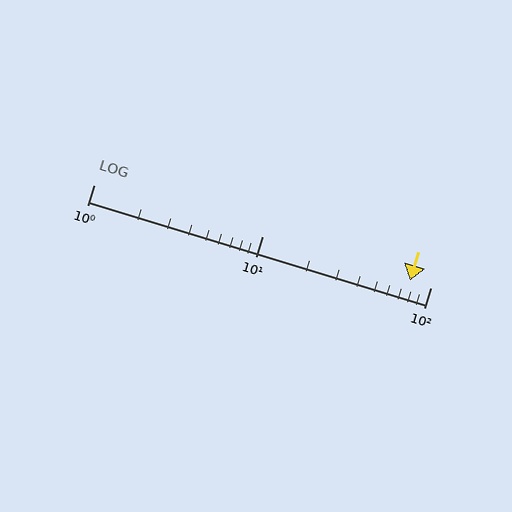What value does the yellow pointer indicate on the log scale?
The pointer indicates approximately 75.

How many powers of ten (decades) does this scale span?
The scale spans 2 decades, from 1 to 100.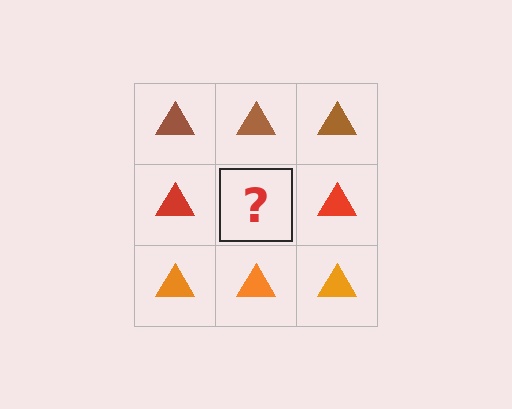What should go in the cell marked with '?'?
The missing cell should contain a red triangle.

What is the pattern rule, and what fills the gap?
The rule is that each row has a consistent color. The gap should be filled with a red triangle.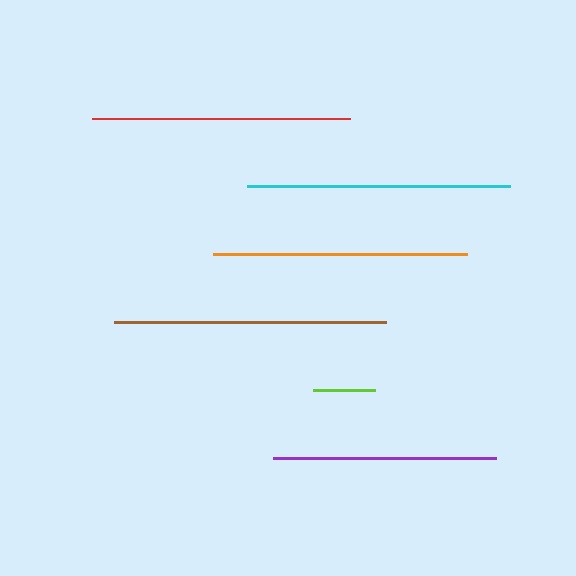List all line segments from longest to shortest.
From longest to shortest: brown, cyan, red, orange, purple, lime.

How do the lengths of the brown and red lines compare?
The brown and red lines are approximately the same length.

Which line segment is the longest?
The brown line is the longest at approximately 272 pixels.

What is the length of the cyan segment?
The cyan segment is approximately 263 pixels long.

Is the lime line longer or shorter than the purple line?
The purple line is longer than the lime line.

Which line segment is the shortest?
The lime line is the shortest at approximately 61 pixels.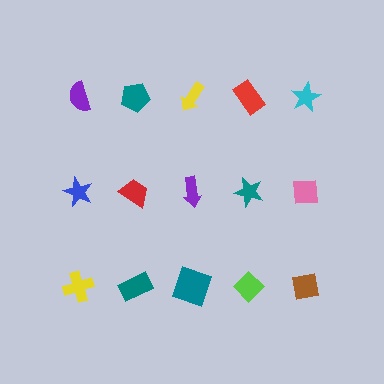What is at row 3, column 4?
A lime diamond.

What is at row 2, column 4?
A teal star.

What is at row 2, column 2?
A red trapezoid.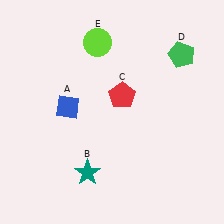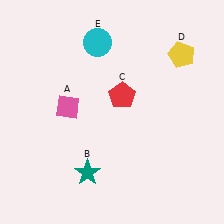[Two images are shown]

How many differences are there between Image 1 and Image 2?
There are 3 differences between the two images.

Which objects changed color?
A changed from blue to pink. D changed from green to yellow. E changed from lime to cyan.